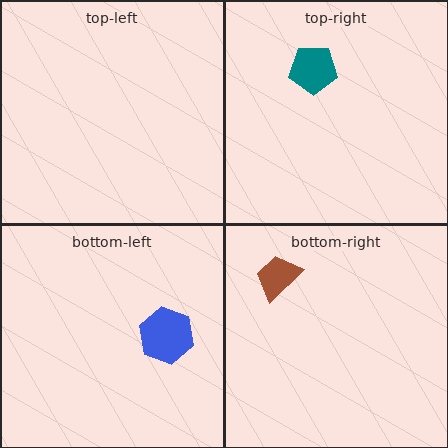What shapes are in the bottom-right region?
The brown trapezoid.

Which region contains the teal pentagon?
The top-right region.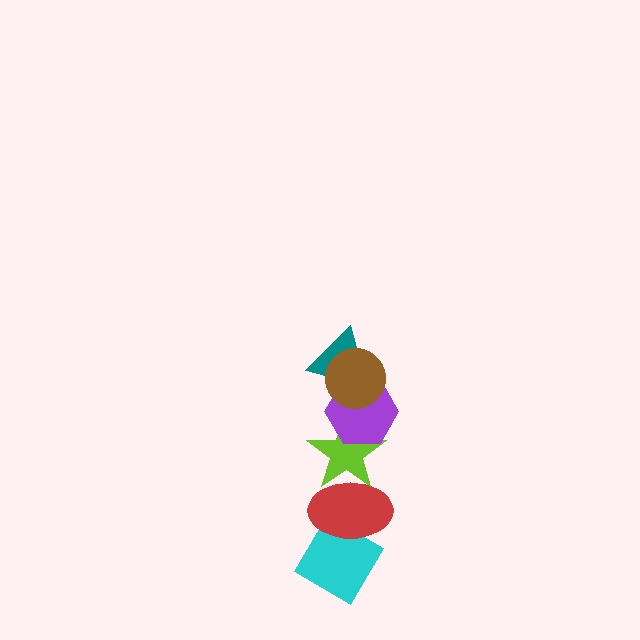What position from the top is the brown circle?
The brown circle is 1st from the top.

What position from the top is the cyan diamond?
The cyan diamond is 6th from the top.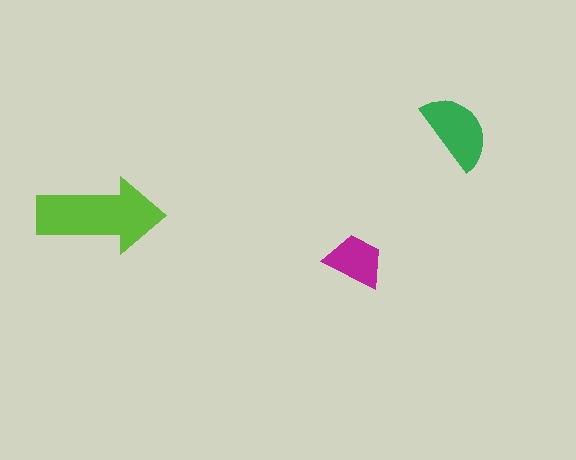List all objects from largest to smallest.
The lime arrow, the green semicircle, the magenta trapezoid.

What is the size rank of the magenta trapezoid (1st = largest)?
3rd.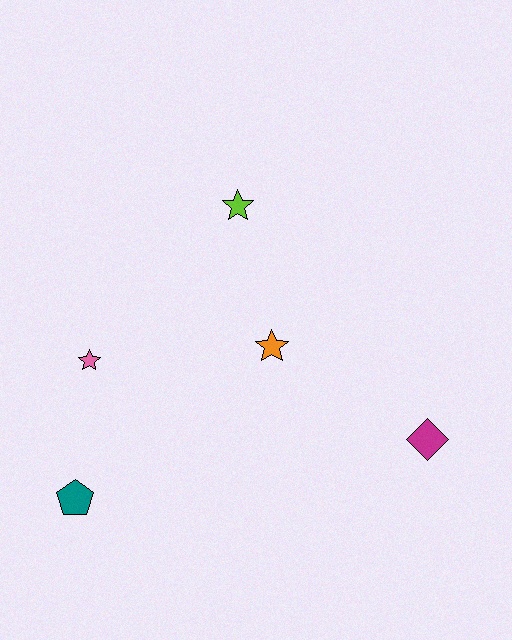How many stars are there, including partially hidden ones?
There are 3 stars.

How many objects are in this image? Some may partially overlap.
There are 5 objects.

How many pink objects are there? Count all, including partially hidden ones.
There is 1 pink object.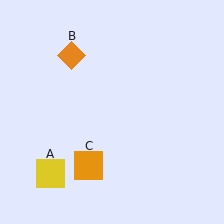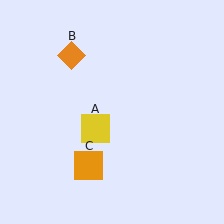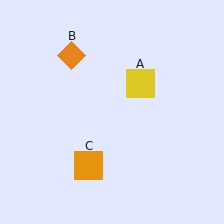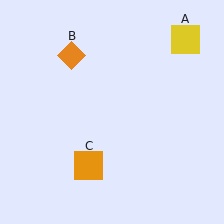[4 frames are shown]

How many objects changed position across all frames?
1 object changed position: yellow square (object A).